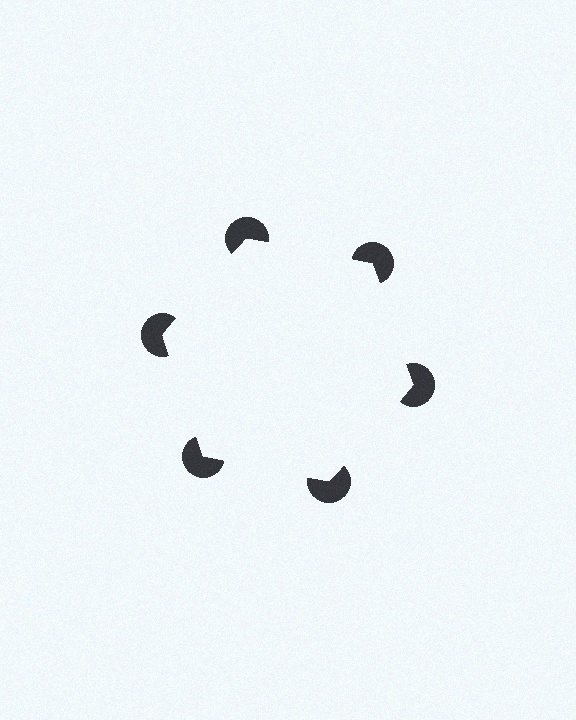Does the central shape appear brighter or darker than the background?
It typically appears slightly brighter than the background, even though no actual brightness change is drawn.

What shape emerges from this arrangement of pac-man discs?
An illusory hexagon — its edges are inferred from the aligned wedge cuts in the pac-man discs, not physically drawn.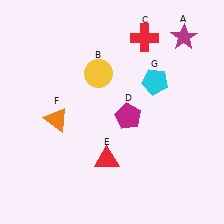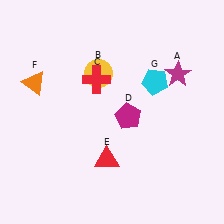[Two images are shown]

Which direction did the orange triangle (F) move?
The orange triangle (F) moved up.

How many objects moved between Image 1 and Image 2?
3 objects moved between the two images.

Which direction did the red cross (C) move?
The red cross (C) moved left.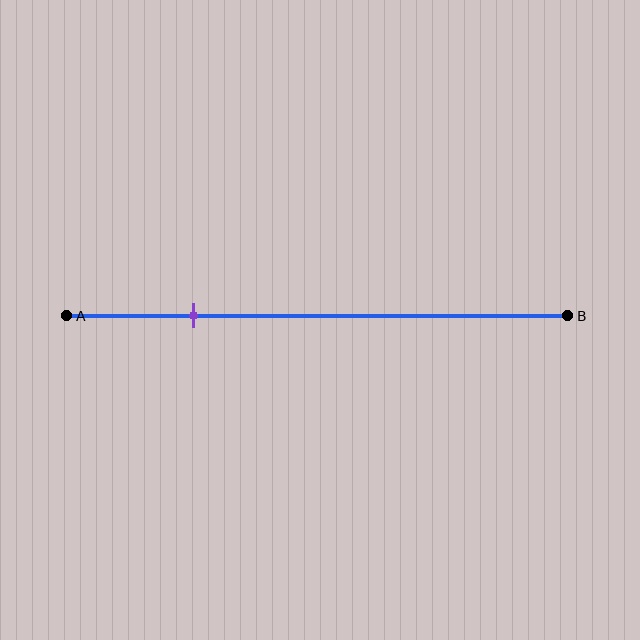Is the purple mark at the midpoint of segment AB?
No, the mark is at about 25% from A, not at the 50% midpoint.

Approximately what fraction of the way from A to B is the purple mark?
The purple mark is approximately 25% of the way from A to B.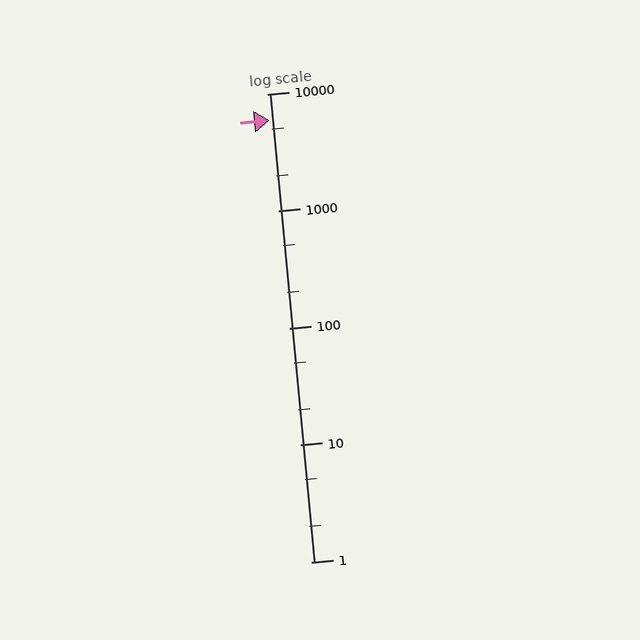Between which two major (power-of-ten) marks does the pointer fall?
The pointer is between 1000 and 10000.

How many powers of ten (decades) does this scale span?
The scale spans 4 decades, from 1 to 10000.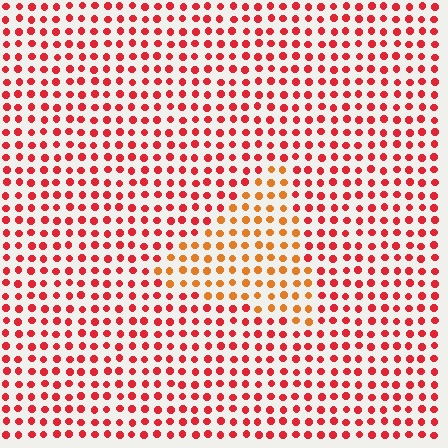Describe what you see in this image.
The image is filled with small red elements in a uniform arrangement. A triangle-shaped region is visible where the elements are tinted to a slightly different hue, forming a subtle color boundary.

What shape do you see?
I see a triangle.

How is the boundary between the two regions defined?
The boundary is defined purely by a slight shift in hue (about 33 degrees). Spacing, size, and orientation are identical on both sides.